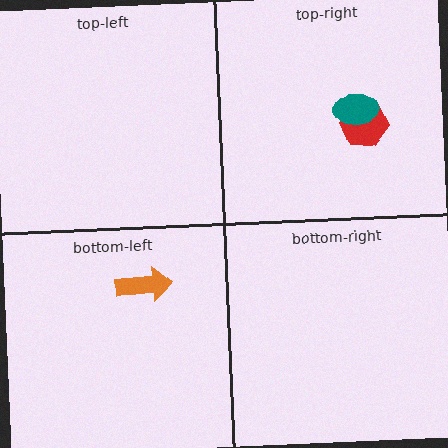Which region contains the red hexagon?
The top-right region.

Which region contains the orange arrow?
The bottom-left region.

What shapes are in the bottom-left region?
The orange arrow.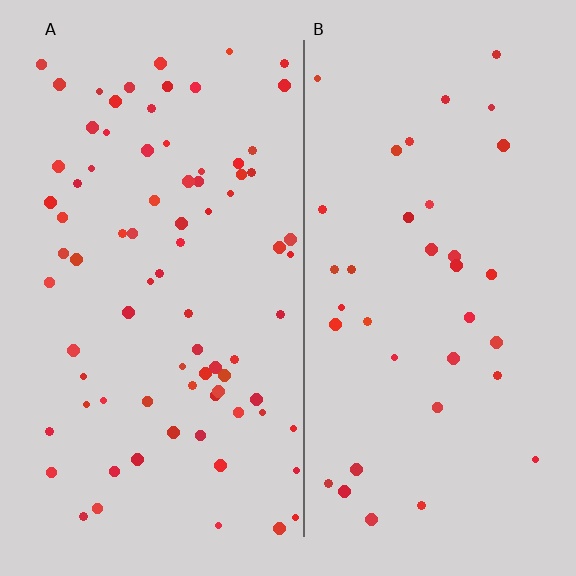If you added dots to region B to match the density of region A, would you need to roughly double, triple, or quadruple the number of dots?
Approximately double.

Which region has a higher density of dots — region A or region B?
A (the left).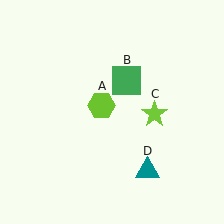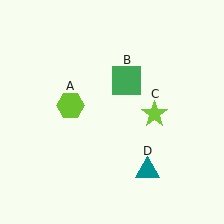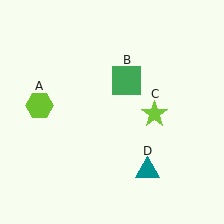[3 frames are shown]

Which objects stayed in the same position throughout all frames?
Green square (object B) and lime star (object C) and teal triangle (object D) remained stationary.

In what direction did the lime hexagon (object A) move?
The lime hexagon (object A) moved left.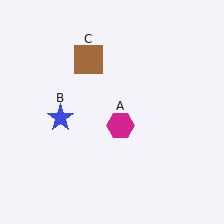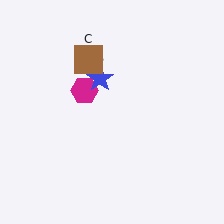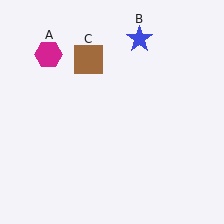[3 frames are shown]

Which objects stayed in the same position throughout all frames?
Brown square (object C) remained stationary.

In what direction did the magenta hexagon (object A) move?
The magenta hexagon (object A) moved up and to the left.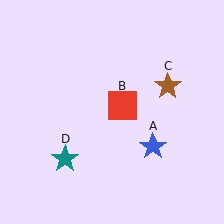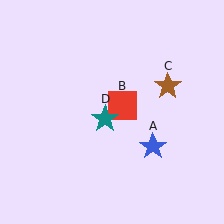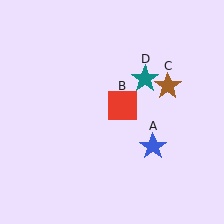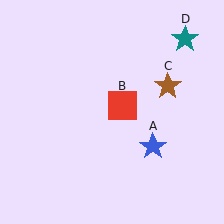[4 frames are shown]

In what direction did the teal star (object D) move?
The teal star (object D) moved up and to the right.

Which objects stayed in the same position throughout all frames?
Blue star (object A) and red square (object B) and brown star (object C) remained stationary.